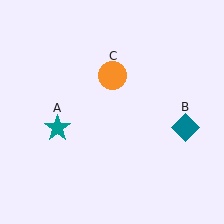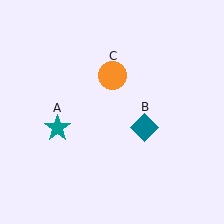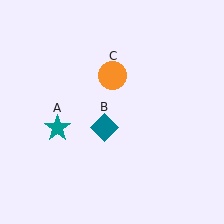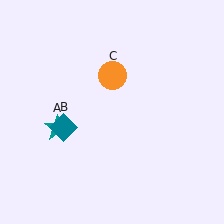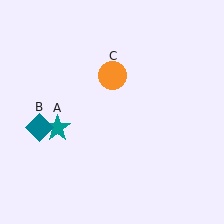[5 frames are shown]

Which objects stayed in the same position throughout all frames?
Teal star (object A) and orange circle (object C) remained stationary.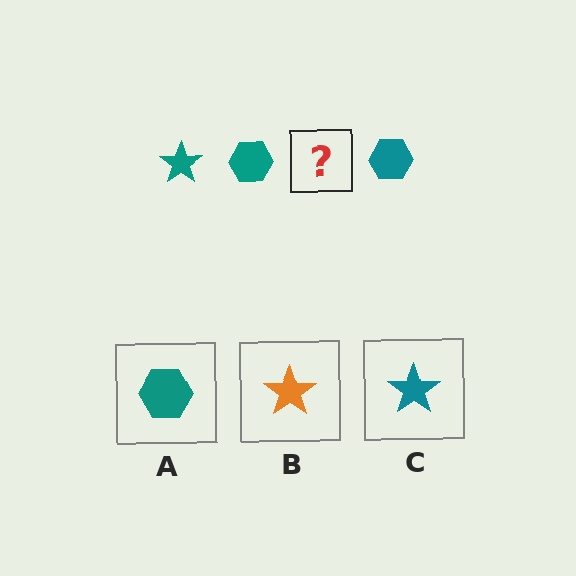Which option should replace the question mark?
Option C.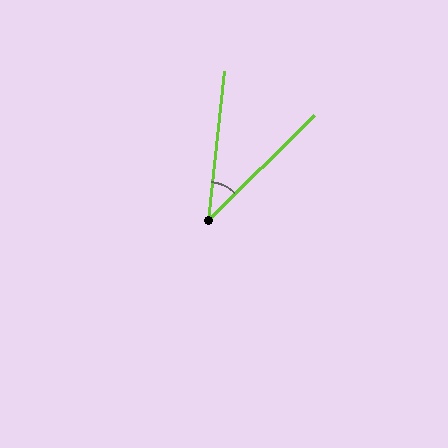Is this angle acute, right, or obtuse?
It is acute.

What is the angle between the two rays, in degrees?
Approximately 39 degrees.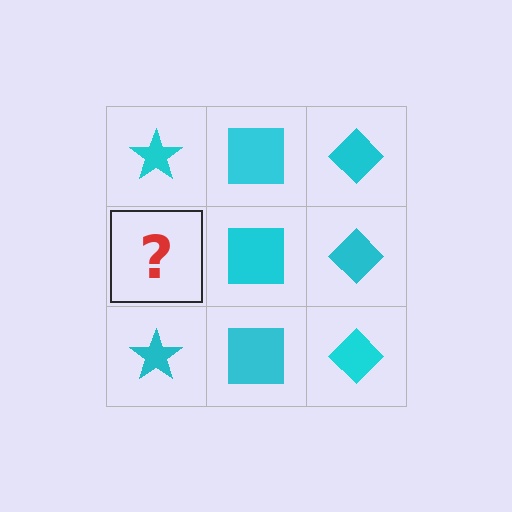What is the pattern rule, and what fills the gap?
The rule is that each column has a consistent shape. The gap should be filled with a cyan star.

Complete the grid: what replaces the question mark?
The question mark should be replaced with a cyan star.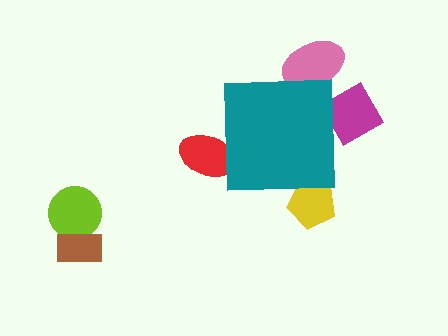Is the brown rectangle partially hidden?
No, the brown rectangle is fully visible.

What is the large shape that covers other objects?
A teal square.